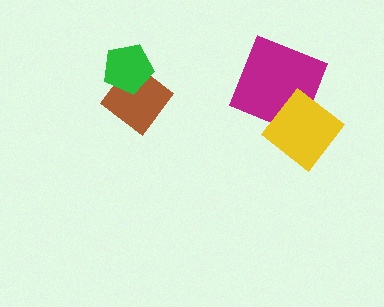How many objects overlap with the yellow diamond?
1 object overlaps with the yellow diamond.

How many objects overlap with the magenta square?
1 object overlaps with the magenta square.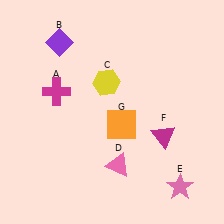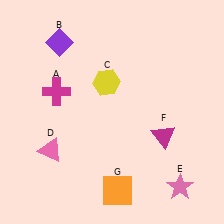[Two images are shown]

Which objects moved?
The objects that moved are: the pink triangle (D), the orange square (G).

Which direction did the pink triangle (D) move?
The pink triangle (D) moved left.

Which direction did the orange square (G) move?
The orange square (G) moved down.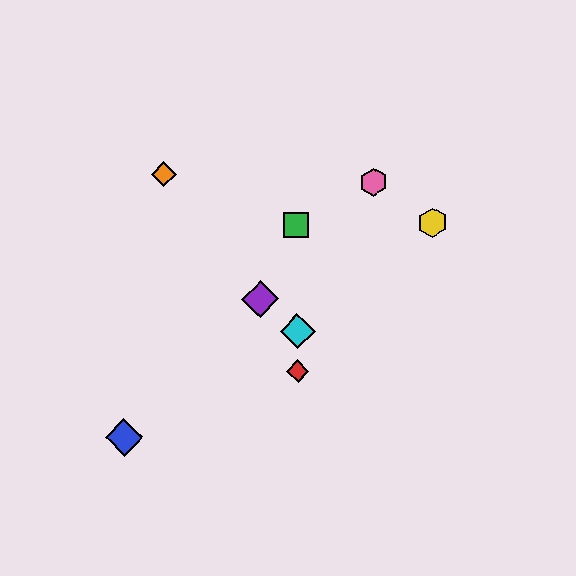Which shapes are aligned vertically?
The red diamond, the green square, the cyan diamond are aligned vertically.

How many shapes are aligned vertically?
3 shapes (the red diamond, the green square, the cyan diamond) are aligned vertically.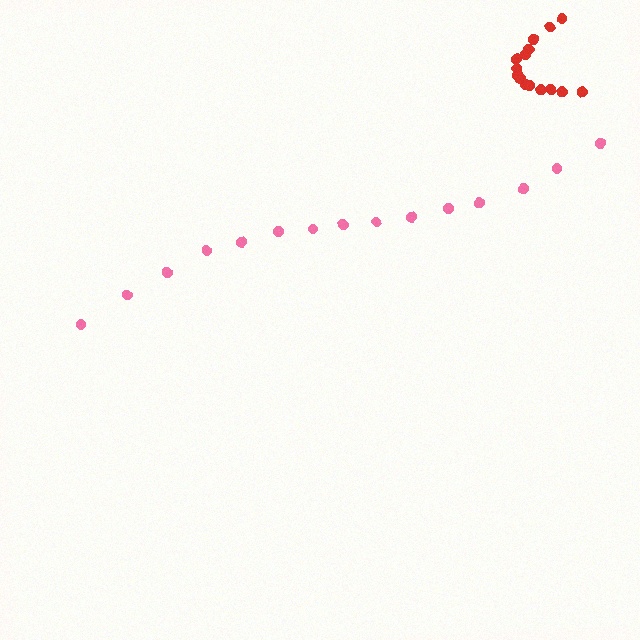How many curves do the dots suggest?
There are 2 distinct paths.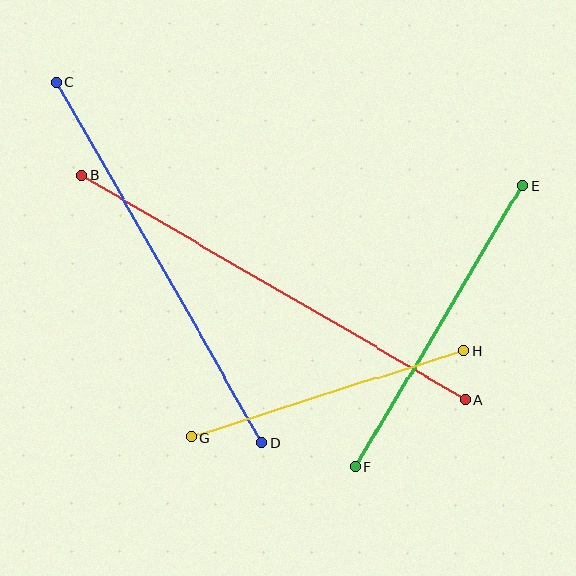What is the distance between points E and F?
The distance is approximately 327 pixels.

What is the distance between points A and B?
The distance is approximately 445 pixels.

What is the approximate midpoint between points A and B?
The midpoint is at approximately (274, 287) pixels.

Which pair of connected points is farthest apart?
Points A and B are farthest apart.